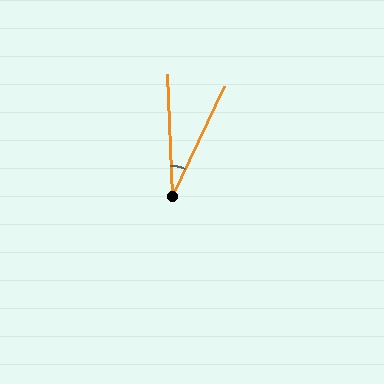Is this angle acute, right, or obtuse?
It is acute.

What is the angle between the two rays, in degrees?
Approximately 28 degrees.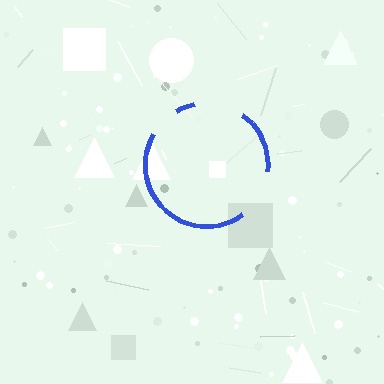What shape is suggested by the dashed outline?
The dashed outline suggests a circle.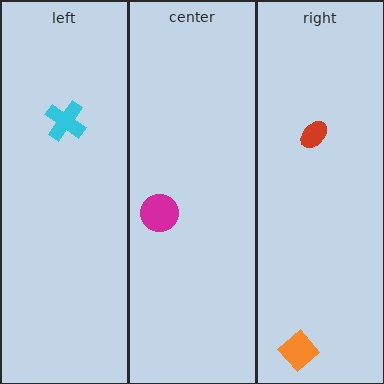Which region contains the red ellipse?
The right region.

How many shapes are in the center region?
1.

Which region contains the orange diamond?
The right region.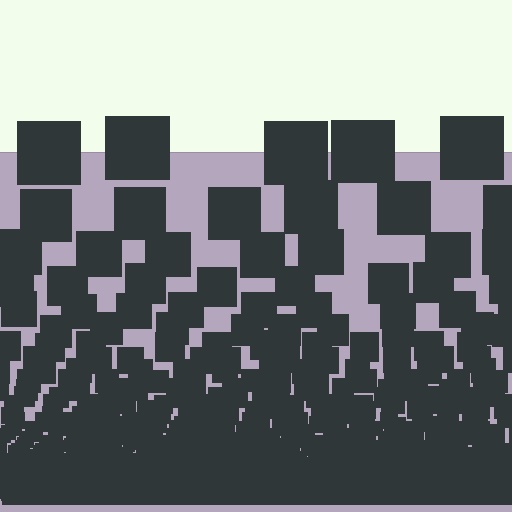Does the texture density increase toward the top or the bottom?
Density increases toward the bottom.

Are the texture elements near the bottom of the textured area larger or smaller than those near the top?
Smaller. The gradient is inverted — elements near the bottom are smaller and denser.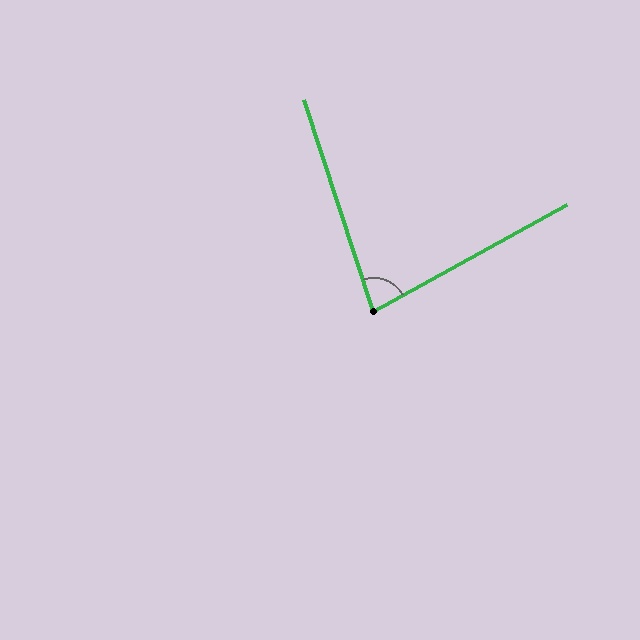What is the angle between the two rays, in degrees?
Approximately 79 degrees.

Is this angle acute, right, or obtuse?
It is acute.